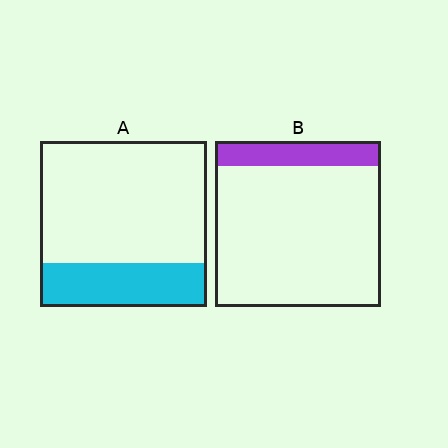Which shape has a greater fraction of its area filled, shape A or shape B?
Shape A.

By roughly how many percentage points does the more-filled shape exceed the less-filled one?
By roughly 10 percentage points (A over B).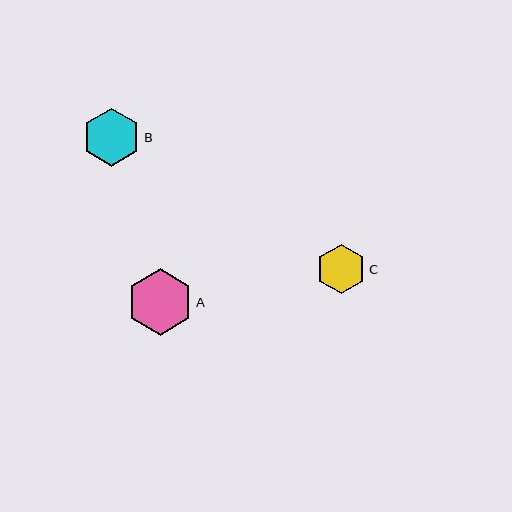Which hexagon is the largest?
Hexagon A is the largest with a size of approximately 67 pixels.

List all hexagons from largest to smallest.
From largest to smallest: A, B, C.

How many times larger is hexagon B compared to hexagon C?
Hexagon B is approximately 1.2 times the size of hexagon C.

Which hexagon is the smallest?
Hexagon C is the smallest with a size of approximately 50 pixels.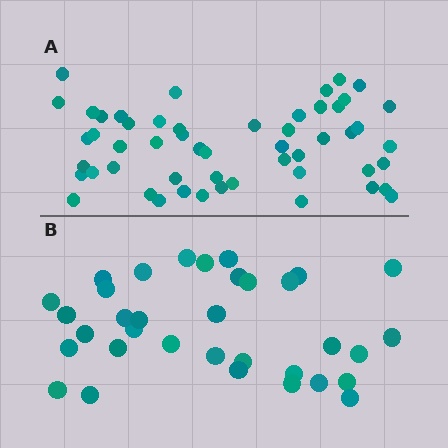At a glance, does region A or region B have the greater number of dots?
Region A (the top region) has more dots.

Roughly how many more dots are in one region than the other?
Region A has approximately 20 more dots than region B.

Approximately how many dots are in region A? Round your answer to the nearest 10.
About 50 dots. (The exact count is 53, which rounds to 50.)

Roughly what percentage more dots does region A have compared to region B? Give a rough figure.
About 55% more.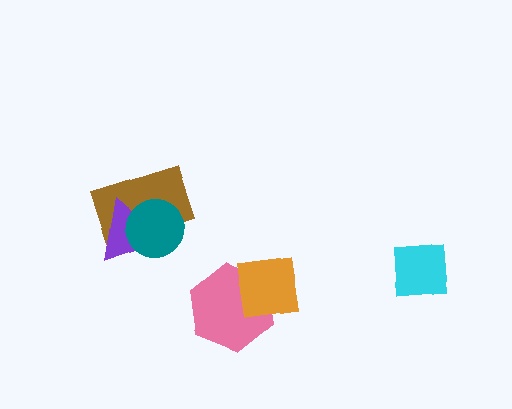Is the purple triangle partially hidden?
Yes, it is partially covered by another shape.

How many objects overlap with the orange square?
1 object overlaps with the orange square.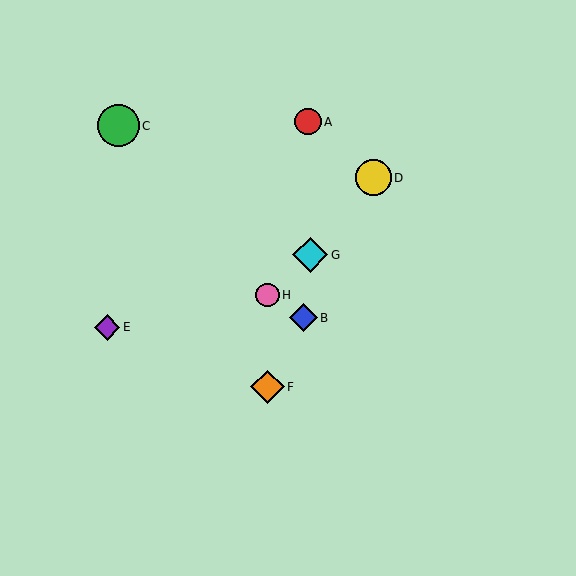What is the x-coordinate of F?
Object F is at x≈268.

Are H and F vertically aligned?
Yes, both are at x≈268.